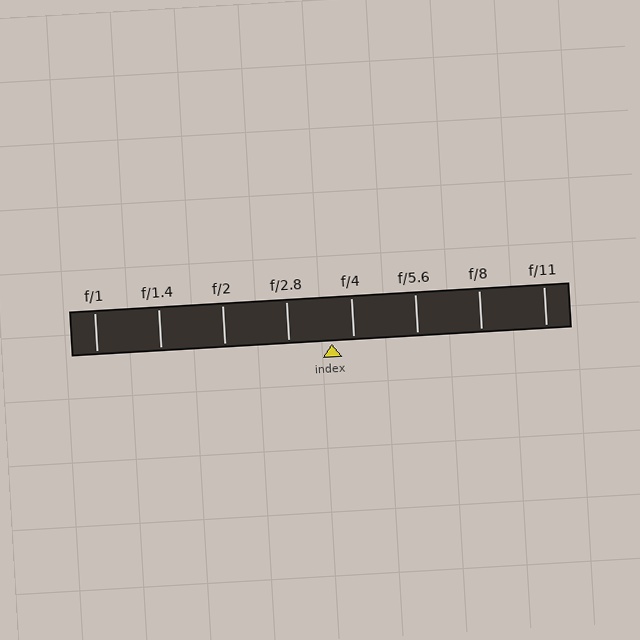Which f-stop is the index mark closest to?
The index mark is closest to f/4.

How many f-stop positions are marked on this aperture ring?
There are 8 f-stop positions marked.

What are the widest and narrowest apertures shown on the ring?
The widest aperture shown is f/1 and the narrowest is f/11.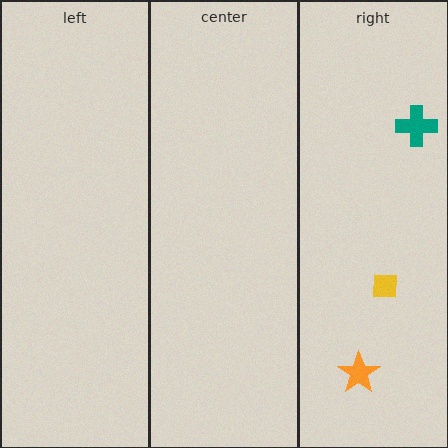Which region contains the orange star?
The right region.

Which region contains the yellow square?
The right region.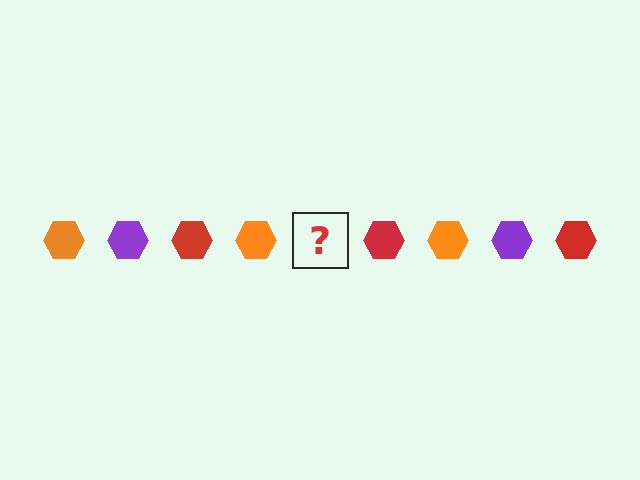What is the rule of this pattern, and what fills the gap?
The rule is that the pattern cycles through orange, purple, red hexagons. The gap should be filled with a purple hexagon.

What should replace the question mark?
The question mark should be replaced with a purple hexagon.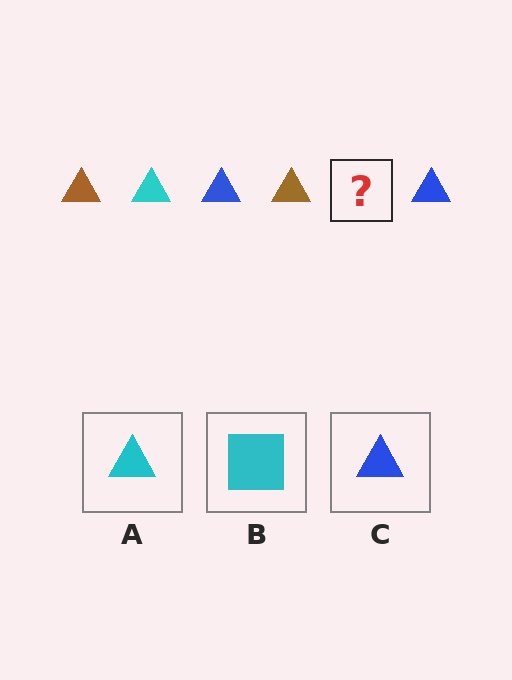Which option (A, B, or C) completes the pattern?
A.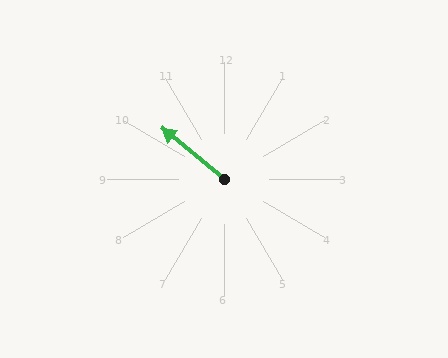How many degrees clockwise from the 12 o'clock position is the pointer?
Approximately 309 degrees.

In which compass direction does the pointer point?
Northwest.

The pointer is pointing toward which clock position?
Roughly 10 o'clock.